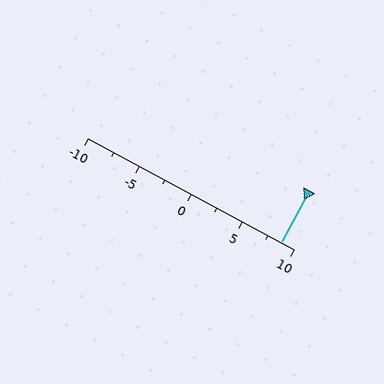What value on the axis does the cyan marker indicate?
The marker indicates approximately 8.8.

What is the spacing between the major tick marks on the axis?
The major ticks are spaced 5 apart.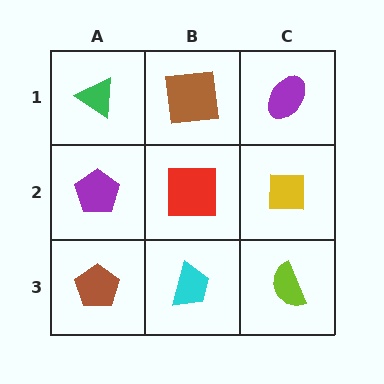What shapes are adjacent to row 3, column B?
A red square (row 2, column B), a brown pentagon (row 3, column A), a lime semicircle (row 3, column C).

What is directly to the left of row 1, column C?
A brown square.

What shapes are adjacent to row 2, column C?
A purple ellipse (row 1, column C), a lime semicircle (row 3, column C), a red square (row 2, column B).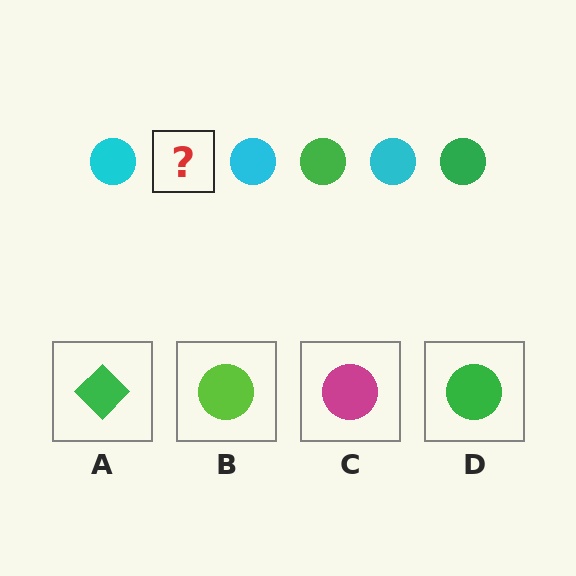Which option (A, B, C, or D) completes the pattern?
D.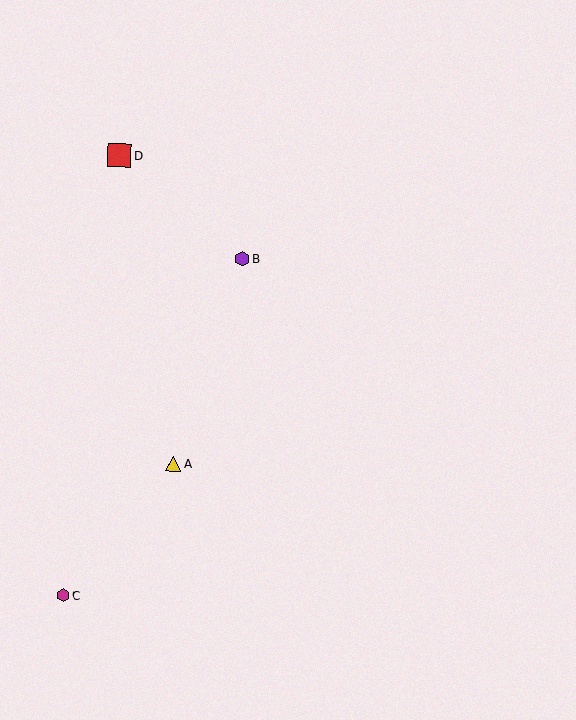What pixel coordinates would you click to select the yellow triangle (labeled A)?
Click at (173, 464) to select the yellow triangle A.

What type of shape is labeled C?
Shape C is a magenta hexagon.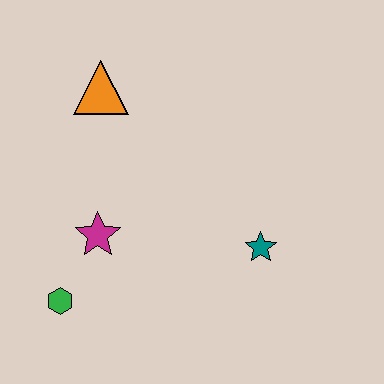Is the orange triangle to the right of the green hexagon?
Yes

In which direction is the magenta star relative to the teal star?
The magenta star is to the left of the teal star.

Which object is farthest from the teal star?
The orange triangle is farthest from the teal star.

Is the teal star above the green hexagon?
Yes